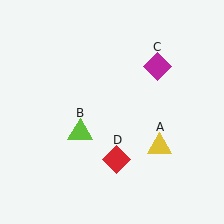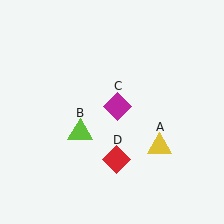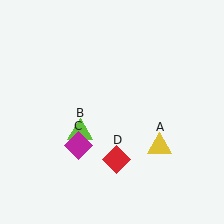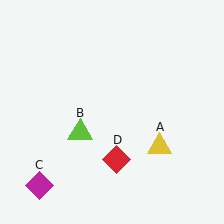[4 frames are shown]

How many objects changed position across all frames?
1 object changed position: magenta diamond (object C).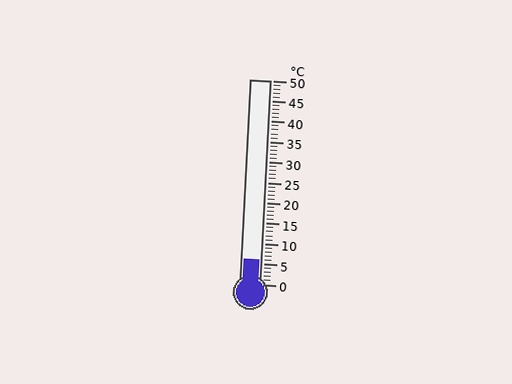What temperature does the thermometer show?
The thermometer shows approximately 6°C.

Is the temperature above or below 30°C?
The temperature is below 30°C.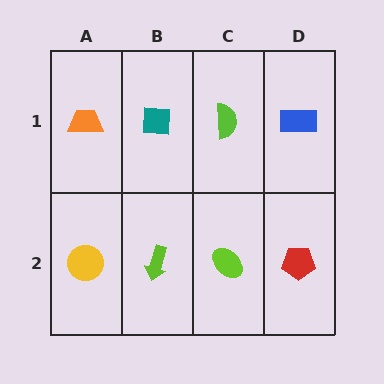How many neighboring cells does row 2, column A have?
2.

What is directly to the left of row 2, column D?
A lime ellipse.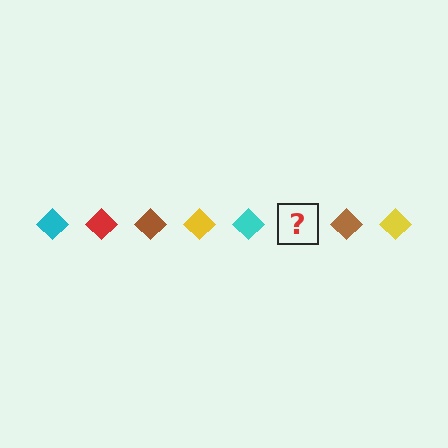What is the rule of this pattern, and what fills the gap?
The rule is that the pattern cycles through cyan, red, brown, yellow diamonds. The gap should be filled with a red diamond.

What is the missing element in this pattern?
The missing element is a red diamond.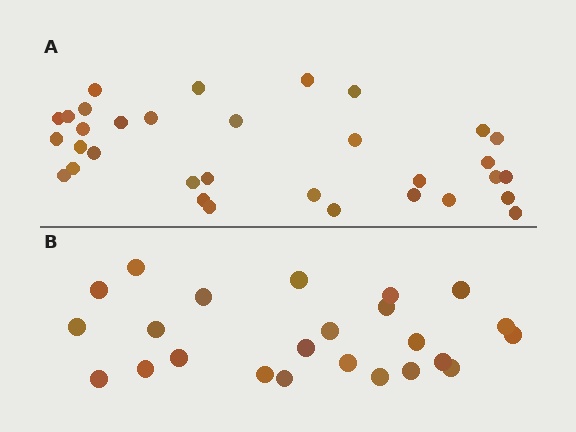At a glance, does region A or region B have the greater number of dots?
Region A (the top region) has more dots.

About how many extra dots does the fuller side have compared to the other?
Region A has roughly 8 or so more dots than region B.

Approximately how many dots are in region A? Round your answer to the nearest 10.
About 30 dots. (The exact count is 33, which rounds to 30.)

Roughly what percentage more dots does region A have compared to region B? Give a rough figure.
About 40% more.